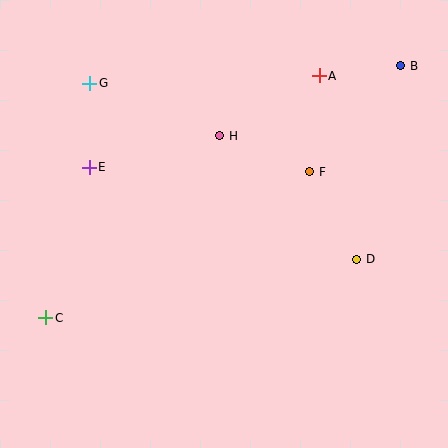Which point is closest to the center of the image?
Point H at (220, 136) is closest to the center.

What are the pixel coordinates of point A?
Point A is at (319, 76).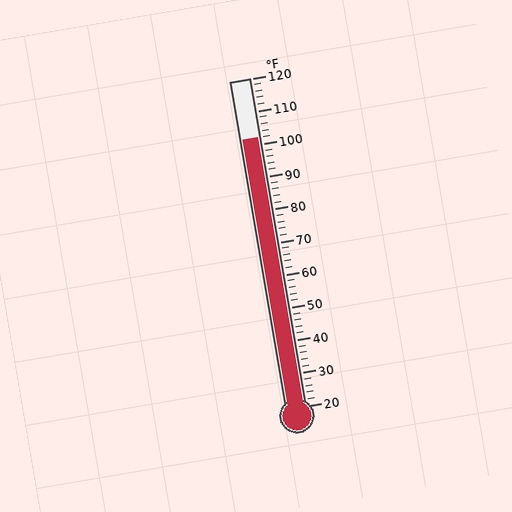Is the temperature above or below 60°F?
The temperature is above 60°F.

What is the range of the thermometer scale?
The thermometer scale ranges from 20°F to 120°F.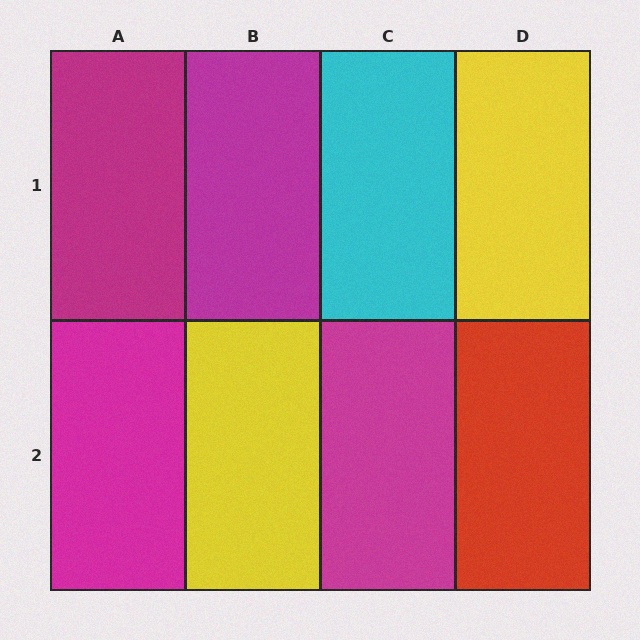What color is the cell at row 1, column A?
Magenta.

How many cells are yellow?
2 cells are yellow.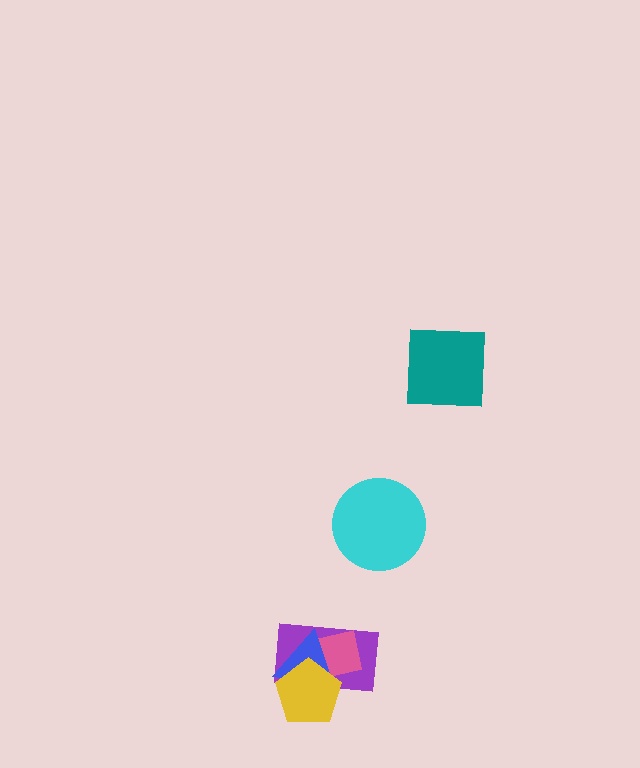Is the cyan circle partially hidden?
No, no other shape covers it.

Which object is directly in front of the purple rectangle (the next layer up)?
The pink square is directly in front of the purple rectangle.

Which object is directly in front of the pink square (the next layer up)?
The blue triangle is directly in front of the pink square.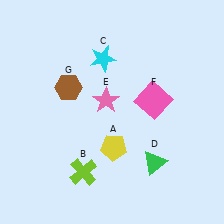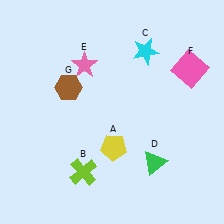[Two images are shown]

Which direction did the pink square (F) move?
The pink square (F) moved right.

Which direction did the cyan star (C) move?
The cyan star (C) moved right.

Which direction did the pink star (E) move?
The pink star (E) moved up.